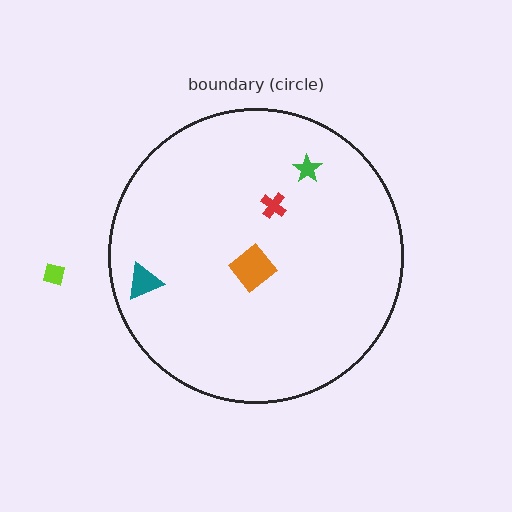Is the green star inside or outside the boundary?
Inside.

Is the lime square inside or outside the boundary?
Outside.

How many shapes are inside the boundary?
4 inside, 1 outside.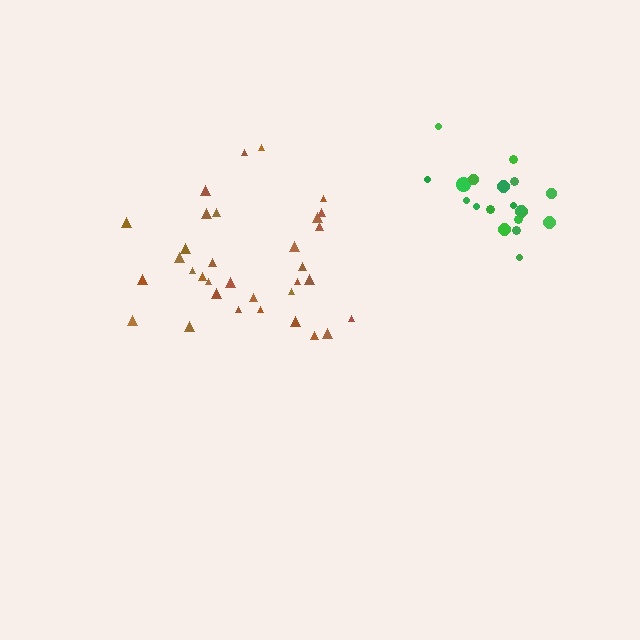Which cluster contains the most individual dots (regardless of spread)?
Brown (33).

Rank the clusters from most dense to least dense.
green, brown.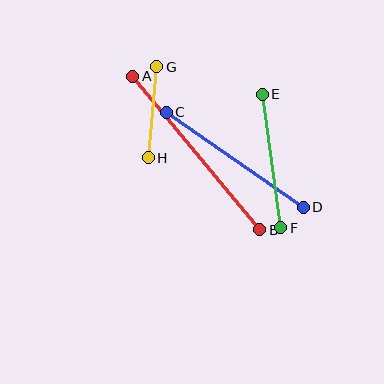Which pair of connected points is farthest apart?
Points A and B are farthest apart.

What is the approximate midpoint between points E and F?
The midpoint is at approximately (271, 161) pixels.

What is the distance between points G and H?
The distance is approximately 91 pixels.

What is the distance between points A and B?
The distance is approximately 199 pixels.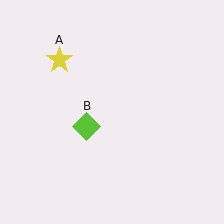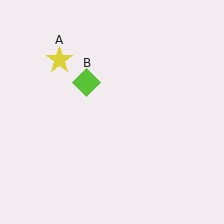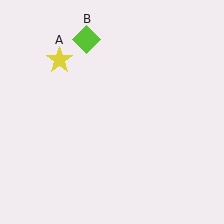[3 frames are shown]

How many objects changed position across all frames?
1 object changed position: lime diamond (object B).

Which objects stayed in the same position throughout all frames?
Yellow star (object A) remained stationary.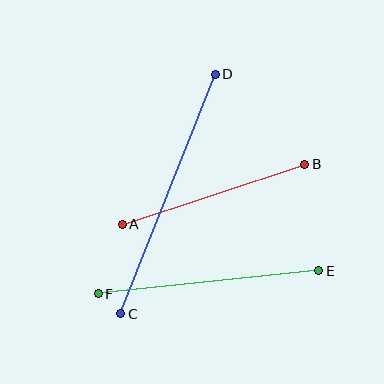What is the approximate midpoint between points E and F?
The midpoint is at approximately (209, 282) pixels.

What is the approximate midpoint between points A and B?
The midpoint is at approximately (213, 194) pixels.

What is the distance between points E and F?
The distance is approximately 222 pixels.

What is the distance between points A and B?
The distance is approximately 192 pixels.